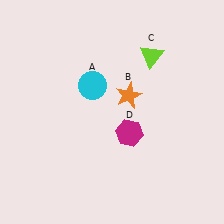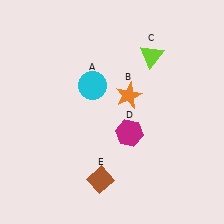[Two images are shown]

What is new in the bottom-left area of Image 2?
A brown diamond (E) was added in the bottom-left area of Image 2.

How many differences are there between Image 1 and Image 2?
There is 1 difference between the two images.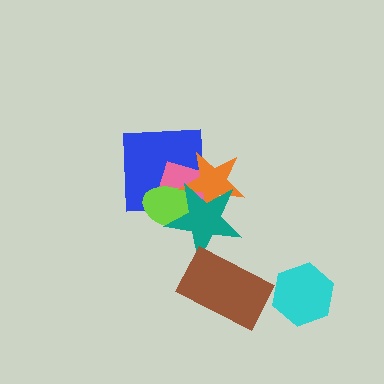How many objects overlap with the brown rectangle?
1 object overlaps with the brown rectangle.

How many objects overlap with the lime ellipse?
4 objects overlap with the lime ellipse.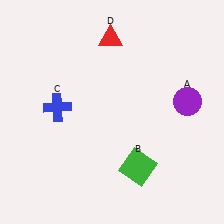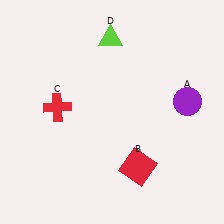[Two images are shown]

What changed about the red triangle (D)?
In Image 1, D is red. In Image 2, it changed to lime.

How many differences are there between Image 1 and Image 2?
There are 3 differences between the two images.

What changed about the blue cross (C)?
In Image 1, C is blue. In Image 2, it changed to red.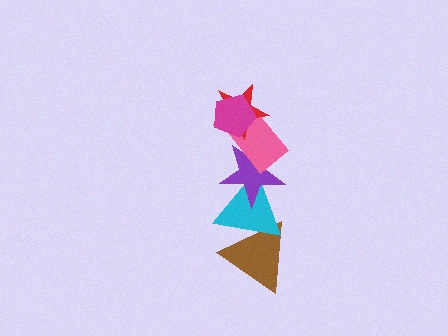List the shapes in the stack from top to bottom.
From top to bottom: the magenta pentagon, the red star, the pink rectangle, the purple star, the cyan triangle, the brown triangle.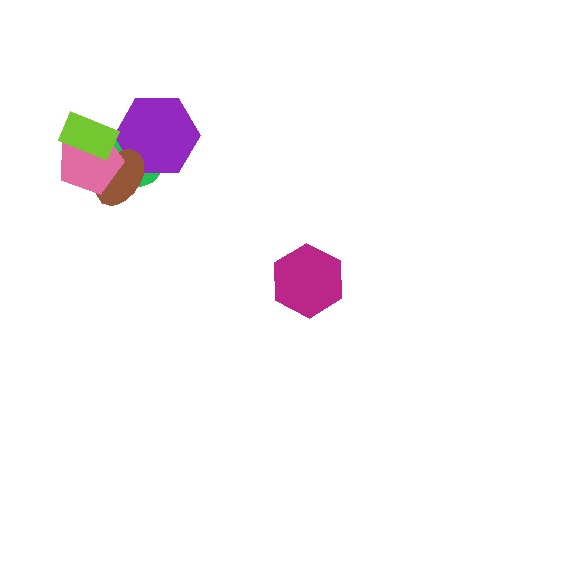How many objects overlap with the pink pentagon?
3 objects overlap with the pink pentagon.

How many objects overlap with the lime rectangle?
2 objects overlap with the lime rectangle.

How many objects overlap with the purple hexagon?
2 objects overlap with the purple hexagon.